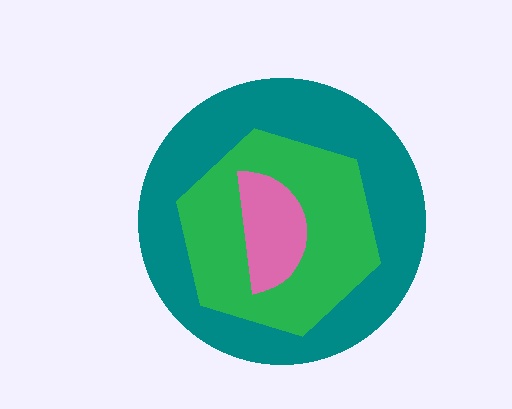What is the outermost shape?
The teal circle.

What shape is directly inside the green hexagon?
The pink semicircle.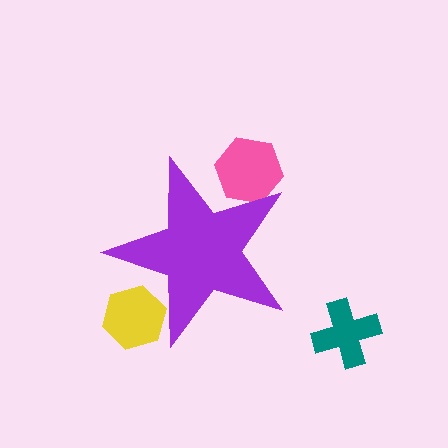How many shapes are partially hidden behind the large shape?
2 shapes are partially hidden.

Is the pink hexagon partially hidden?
Yes, the pink hexagon is partially hidden behind the purple star.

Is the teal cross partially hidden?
No, the teal cross is fully visible.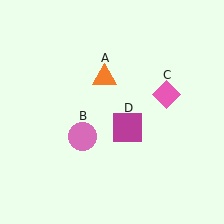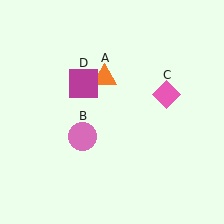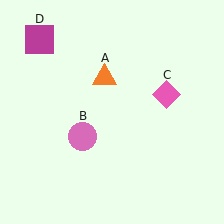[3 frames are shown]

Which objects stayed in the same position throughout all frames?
Orange triangle (object A) and pink circle (object B) and pink diamond (object C) remained stationary.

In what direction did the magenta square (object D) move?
The magenta square (object D) moved up and to the left.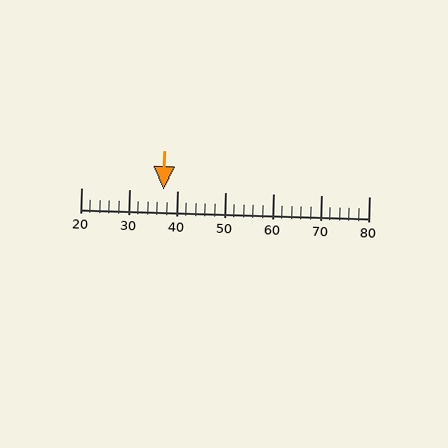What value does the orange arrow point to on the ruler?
The orange arrow points to approximately 37.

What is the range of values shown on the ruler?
The ruler shows values from 20 to 80.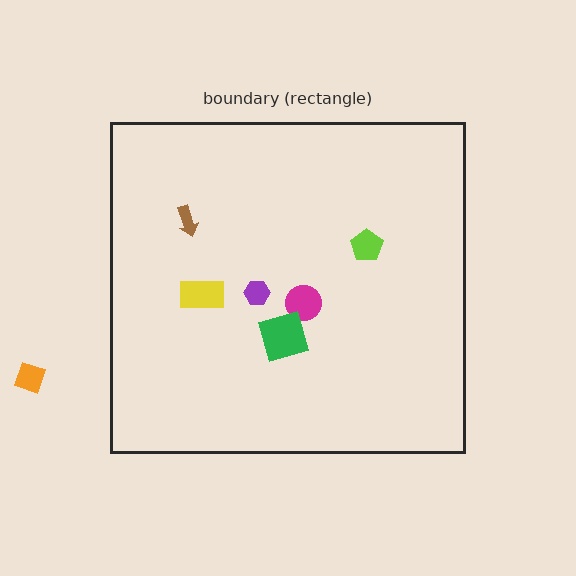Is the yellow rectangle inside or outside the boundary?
Inside.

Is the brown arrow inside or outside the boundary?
Inside.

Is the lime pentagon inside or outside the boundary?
Inside.